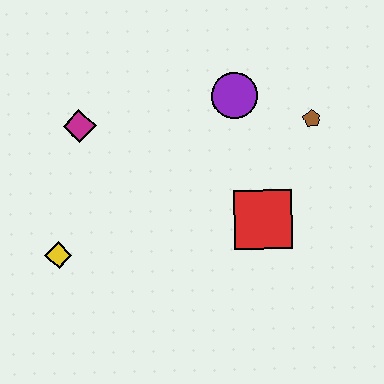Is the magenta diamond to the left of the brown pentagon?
Yes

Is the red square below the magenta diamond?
Yes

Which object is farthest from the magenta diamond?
The brown pentagon is farthest from the magenta diamond.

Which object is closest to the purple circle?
The brown pentagon is closest to the purple circle.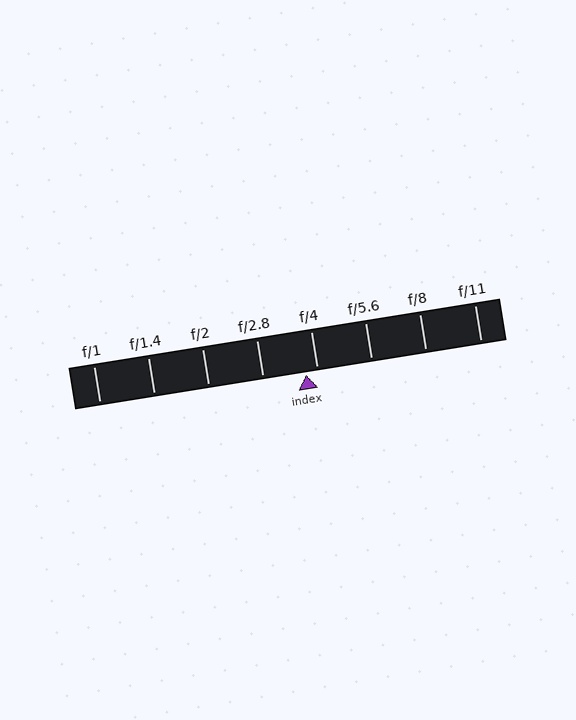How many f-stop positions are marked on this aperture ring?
There are 8 f-stop positions marked.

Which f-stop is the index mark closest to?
The index mark is closest to f/4.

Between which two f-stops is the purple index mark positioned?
The index mark is between f/2.8 and f/4.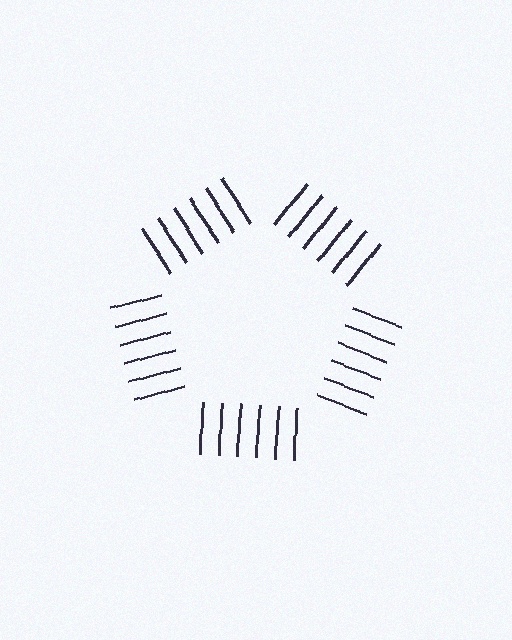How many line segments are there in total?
30 — 6 along each of the 5 edges.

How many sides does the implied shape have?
5 sides — the line-ends trace a pentagon.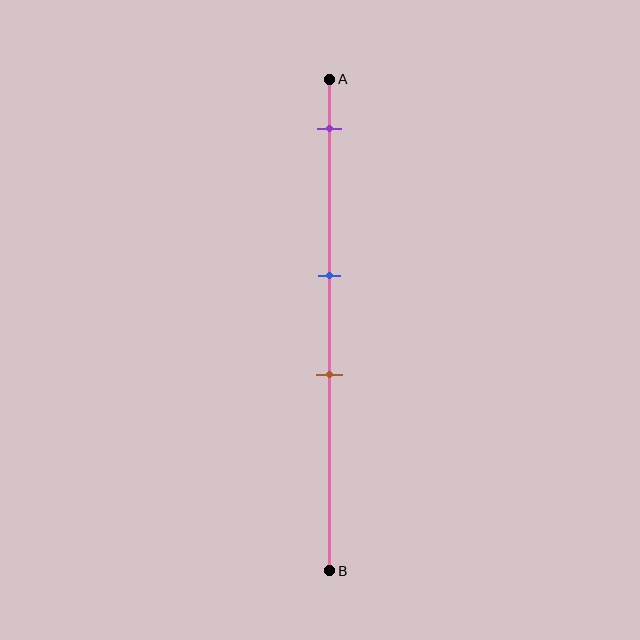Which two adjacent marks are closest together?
The blue and brown marks are the closest adjacent pair.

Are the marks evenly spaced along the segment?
No, the marks are not evenly spaced.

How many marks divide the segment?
There are 3 marks dividing the segment.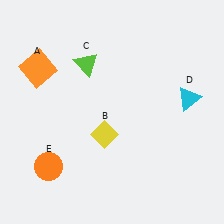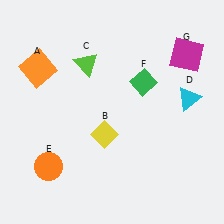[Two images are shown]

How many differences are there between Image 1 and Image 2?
There are 2 differences between the two images.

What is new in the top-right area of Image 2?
A green diamond (F) was added in the top-right area of Image 2.